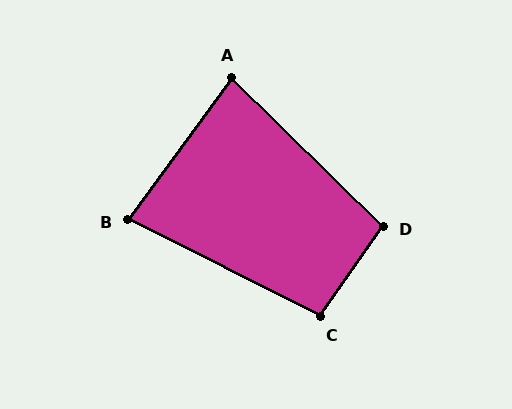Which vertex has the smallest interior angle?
B, at approximately 81 degrees.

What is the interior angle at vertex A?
Approximately 82 degrees (acute).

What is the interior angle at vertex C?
Approximately 98 degrees (obtuse).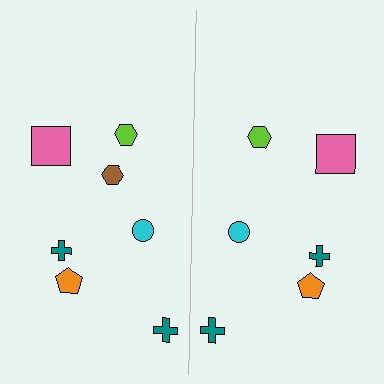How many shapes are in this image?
There are 13 shapes in this image.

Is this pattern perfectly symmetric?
No, the pattern is not perfectly symmetric. A brown hexagon is missing from the right side.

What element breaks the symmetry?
A brown hexagon is missing from the right side.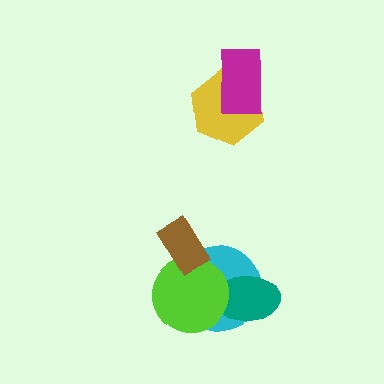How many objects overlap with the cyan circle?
3 objects overlap with the cyan circle.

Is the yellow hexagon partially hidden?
Yes, it is partially covered by another shape.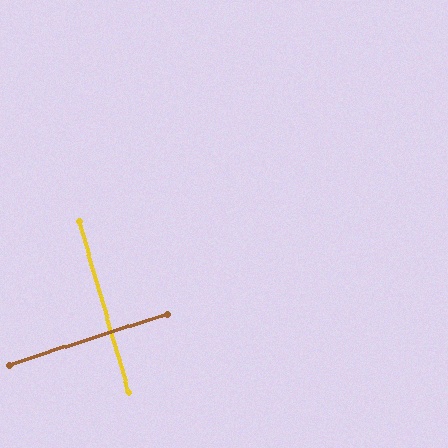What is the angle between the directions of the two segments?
Approximately 88 degrees.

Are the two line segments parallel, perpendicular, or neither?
Perpendicular — they meet at approximately 88°.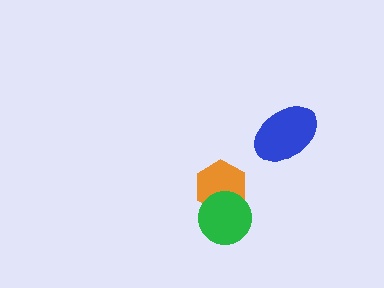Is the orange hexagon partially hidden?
Yes, it is partially covered by another shape.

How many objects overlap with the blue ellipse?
0 objects overlap with the blue ellipse.